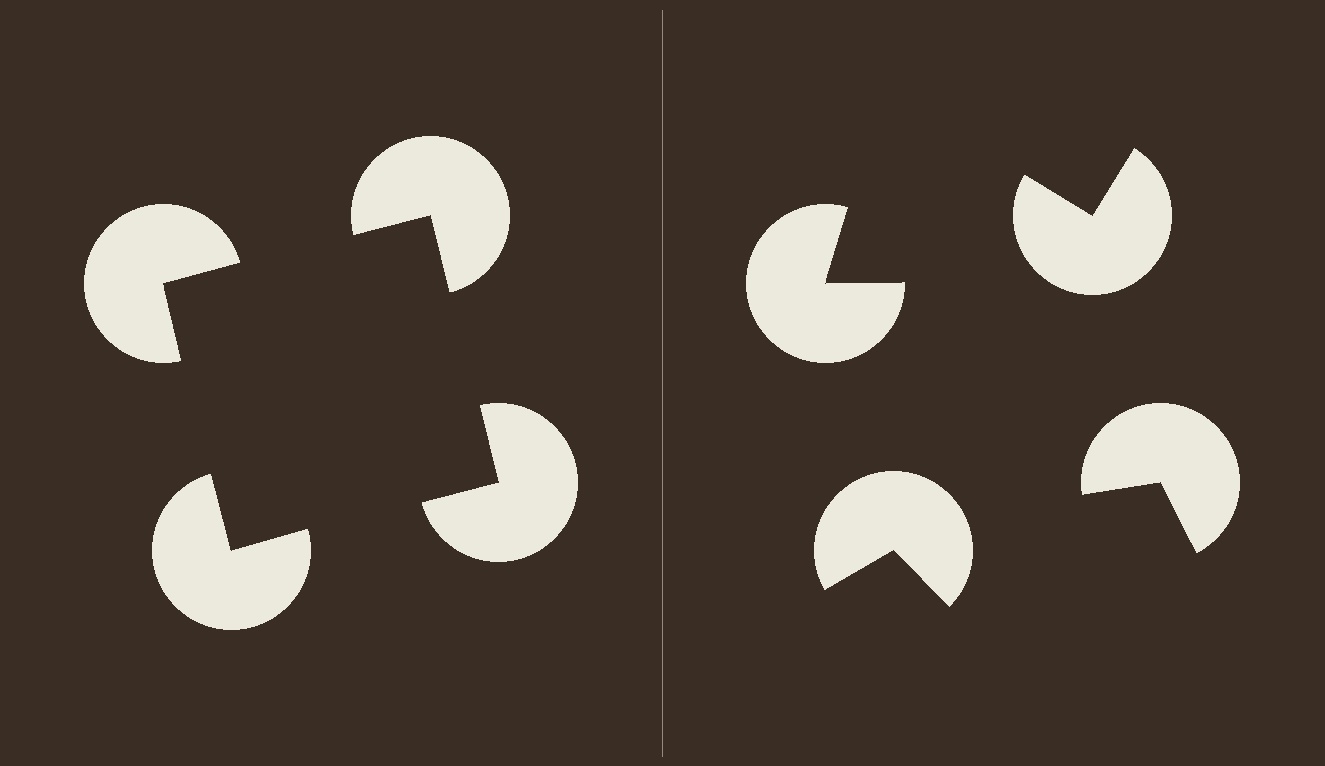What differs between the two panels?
The pac-man discs are positioned identically on both sides; only the wedge orientations differ. On the left they align to a square; on the right they are misaligned.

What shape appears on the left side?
An illusory square.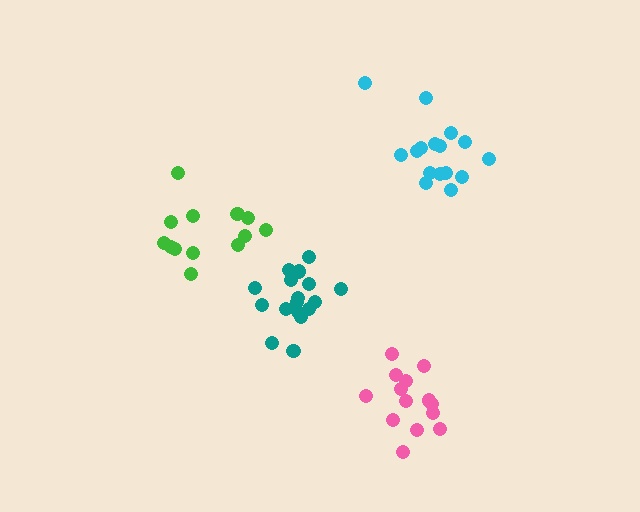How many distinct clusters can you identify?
There are 4 distinct clusters.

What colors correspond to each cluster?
The clusters are colored: teal, cyan, green, pink.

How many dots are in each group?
Group 1: 17 dots, Group 2: 16 dots, Group 3: 13 dots, Group 4: 14 dots (60 total).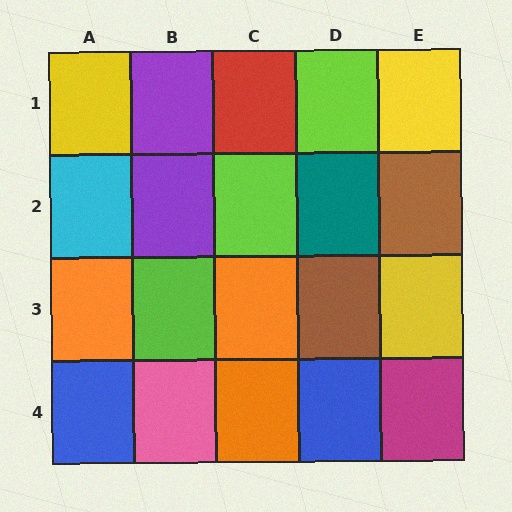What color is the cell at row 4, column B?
Pink.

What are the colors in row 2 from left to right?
Cyan, purple, lime, teal, brown.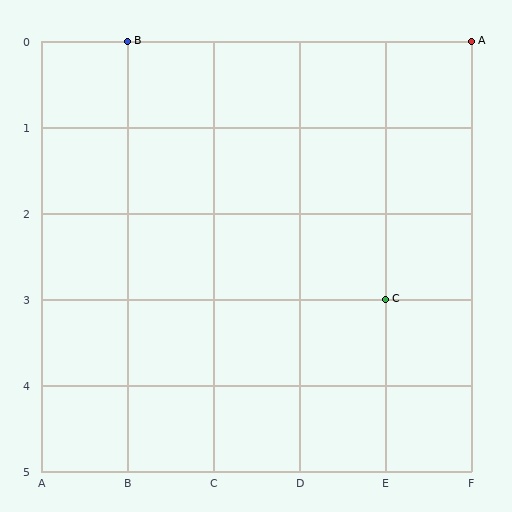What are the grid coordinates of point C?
Point C is at grid coordinates (E, 3).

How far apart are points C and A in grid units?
Points C and A are 1 column and 3 rows apart (about 3.2 grid units diagonally).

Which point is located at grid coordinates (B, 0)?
Point B is at (B, 0).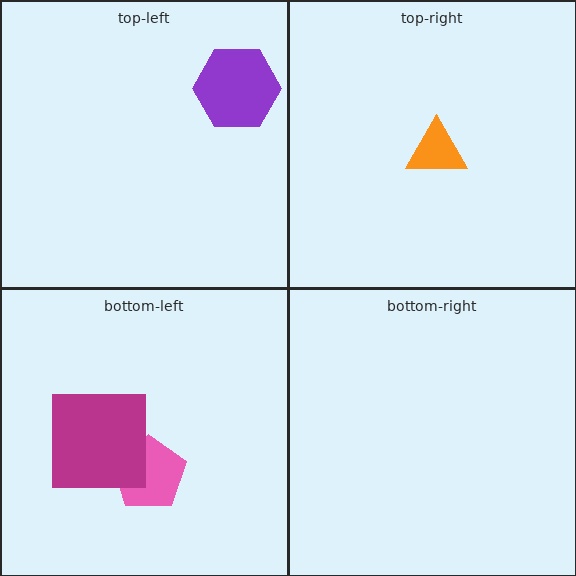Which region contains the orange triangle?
The top-right region.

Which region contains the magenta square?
The bottom-left region.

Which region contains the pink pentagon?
The bottom-left region.